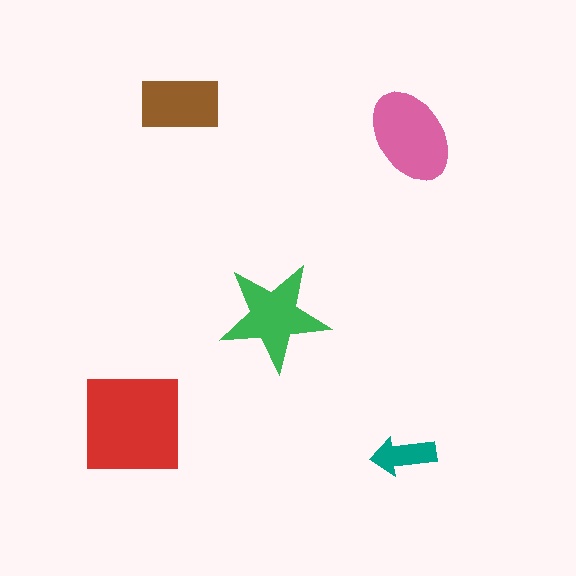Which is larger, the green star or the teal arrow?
The green star.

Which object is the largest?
The red square.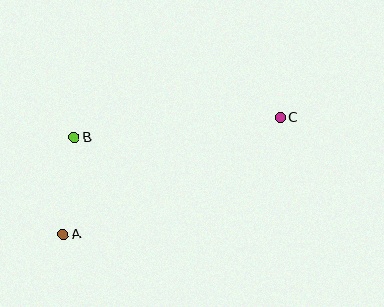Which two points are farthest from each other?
Points A and C are farthest from each other.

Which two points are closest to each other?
Points A and B are closest to each other.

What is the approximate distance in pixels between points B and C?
The distance between B and C is approximately 207 pixels.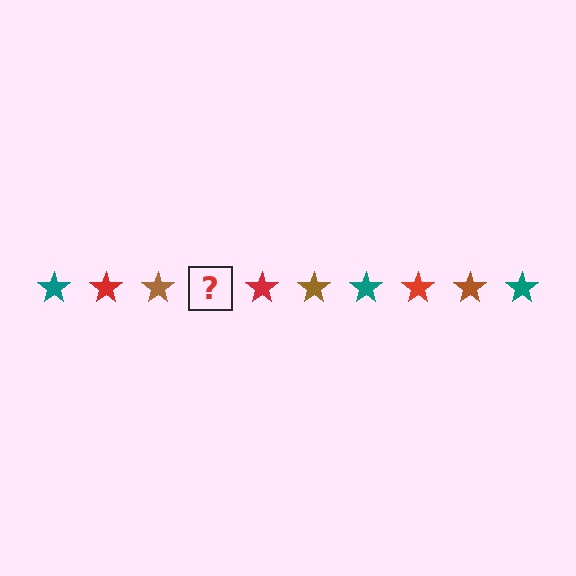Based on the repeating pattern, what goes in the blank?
The blank should be a teal star.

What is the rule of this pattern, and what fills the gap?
The rule is that the pattern cycles through teal, red, brown stars. The gap should be filled with a teal star.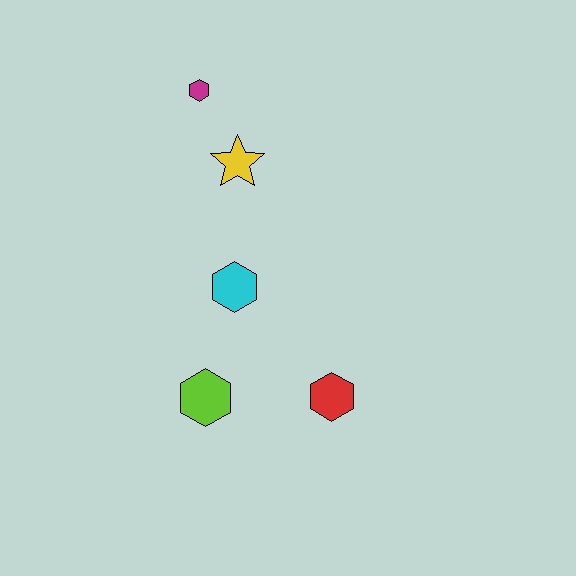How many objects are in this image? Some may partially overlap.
There are 5 objects.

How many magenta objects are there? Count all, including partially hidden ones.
There is 1 magenta object.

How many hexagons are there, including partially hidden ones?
There are 4 hexagons.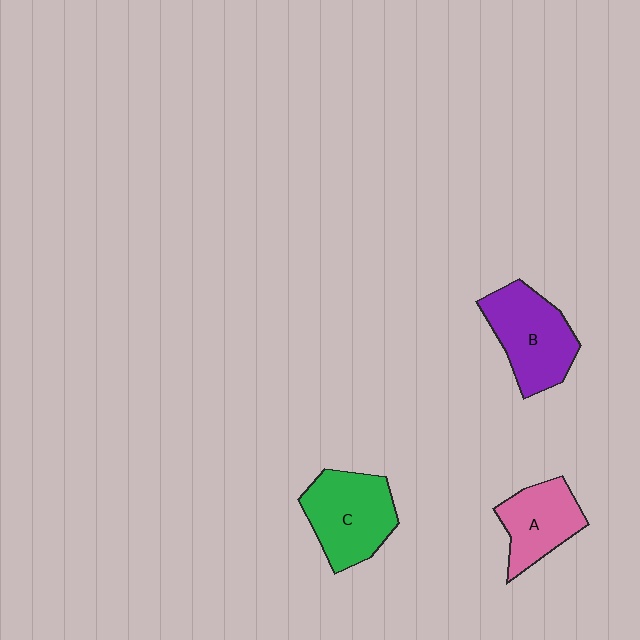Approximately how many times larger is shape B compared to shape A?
Approximately 1.3 times.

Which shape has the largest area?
Shape C (green).